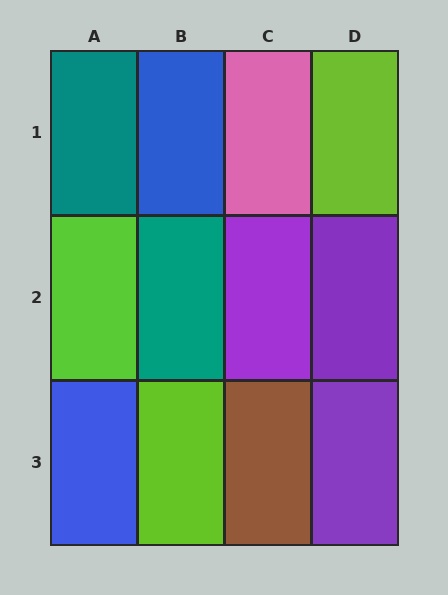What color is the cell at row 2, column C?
Purple.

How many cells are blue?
2 cells are blue.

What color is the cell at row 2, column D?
Purple.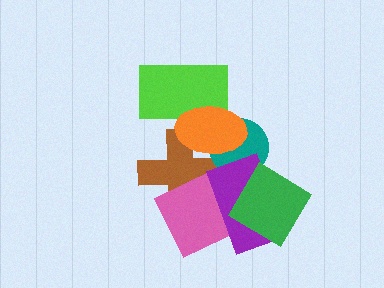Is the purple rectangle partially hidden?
Yes, it is partially covered by another shape.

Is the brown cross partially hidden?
Yes, it is partially covered by another shape.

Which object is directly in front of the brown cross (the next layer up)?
The teal circle is directly in front of the brown cross.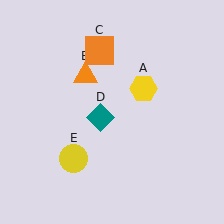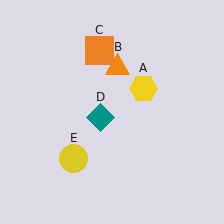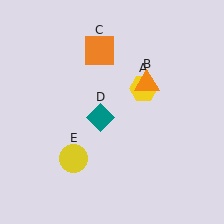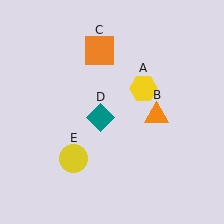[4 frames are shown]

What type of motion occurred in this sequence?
The orange triangle (object B) rotated clockwise around the center of the scene.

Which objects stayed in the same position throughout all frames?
Yellow hexagon (object A) and orange square (object C) and teal diamond (object D) and yellow circle (object E) remained stationary.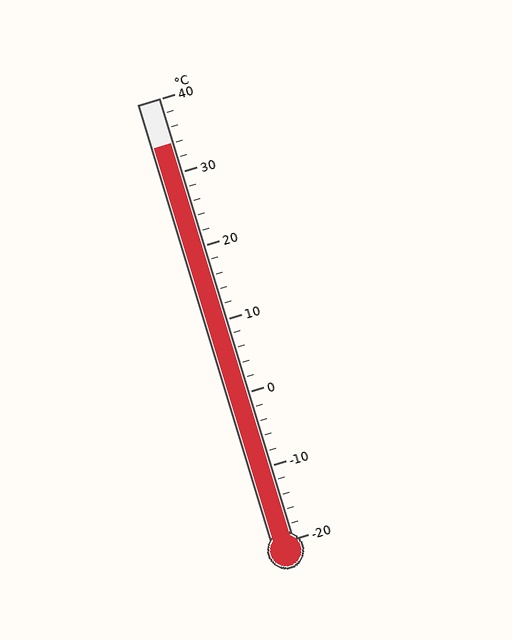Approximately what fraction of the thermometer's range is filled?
The thermometer is filled to approximately 90% of its range.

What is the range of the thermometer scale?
The thermometer scale ranges from -20°C to 40°C.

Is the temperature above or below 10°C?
The temperature is above 10°C.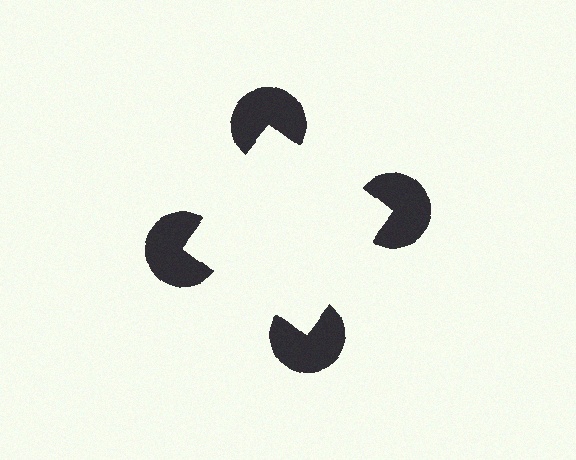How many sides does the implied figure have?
4 sides.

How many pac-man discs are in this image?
There are 4 — one at each vertex of the illusory square.